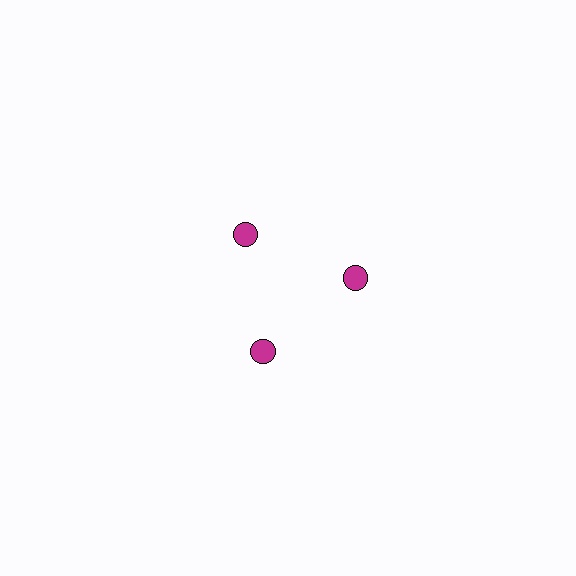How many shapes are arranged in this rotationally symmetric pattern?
There are 3 shapes, arranged in 3 groups of 1.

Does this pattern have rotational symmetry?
Yes, this pattern has 3-fold rotational symmetry. It looks the same after rotating 120 degrees around the center.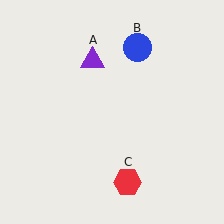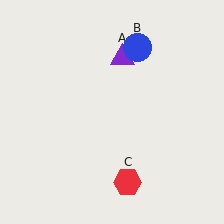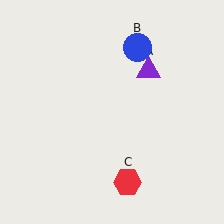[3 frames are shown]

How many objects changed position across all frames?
1 object changed position: purple triangle (object A).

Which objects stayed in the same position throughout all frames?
Blue circle (object B) and red hexagon (object C) remained stationary.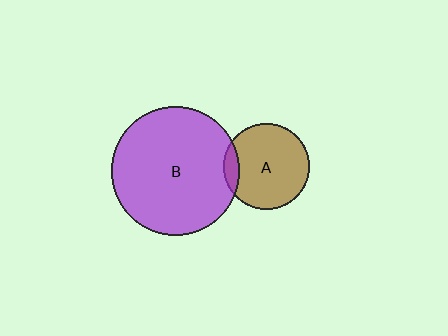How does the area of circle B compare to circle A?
Approximately 2.2 times.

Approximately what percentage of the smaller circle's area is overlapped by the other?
Approximately 10%.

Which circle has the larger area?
Circle B (purple).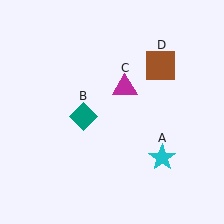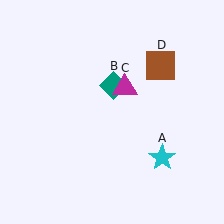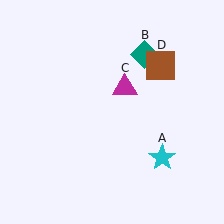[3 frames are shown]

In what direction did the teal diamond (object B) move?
The teal diamond (object B) moved up and to the right.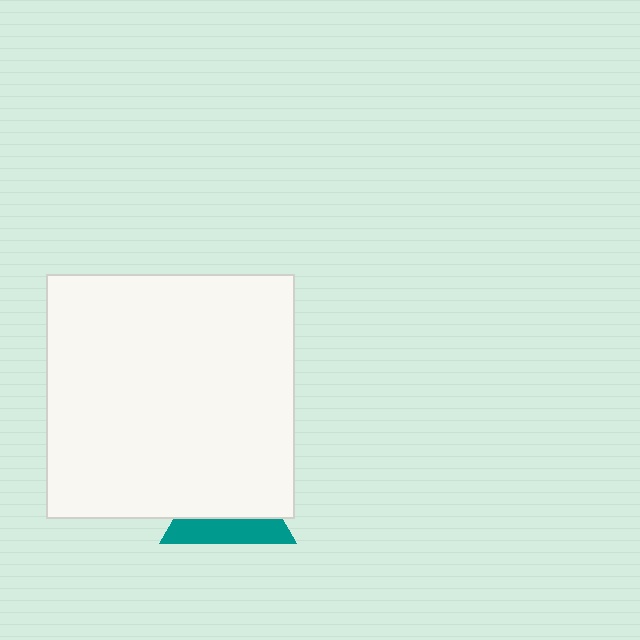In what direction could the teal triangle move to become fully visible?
The teal triangle could move down. That would shift it out from behind the white rectangle entirely.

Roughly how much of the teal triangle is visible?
A small part of it is visible (roughly 36%).